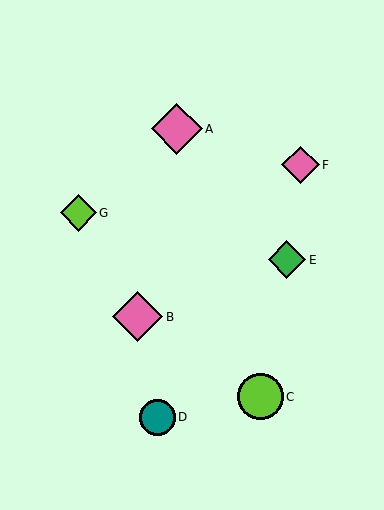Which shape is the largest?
The pink diamond (labeled A) is the largest.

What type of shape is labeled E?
Shape E is a green diamond.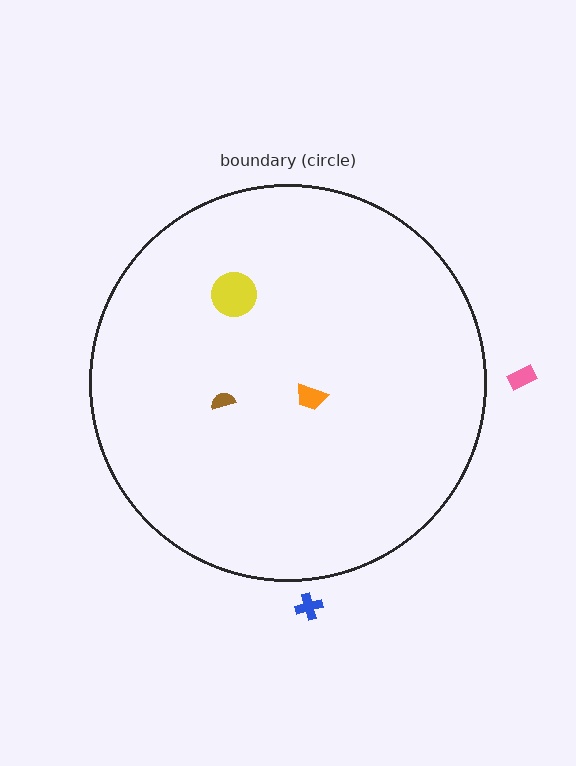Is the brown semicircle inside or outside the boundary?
Inside.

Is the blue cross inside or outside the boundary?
Outside.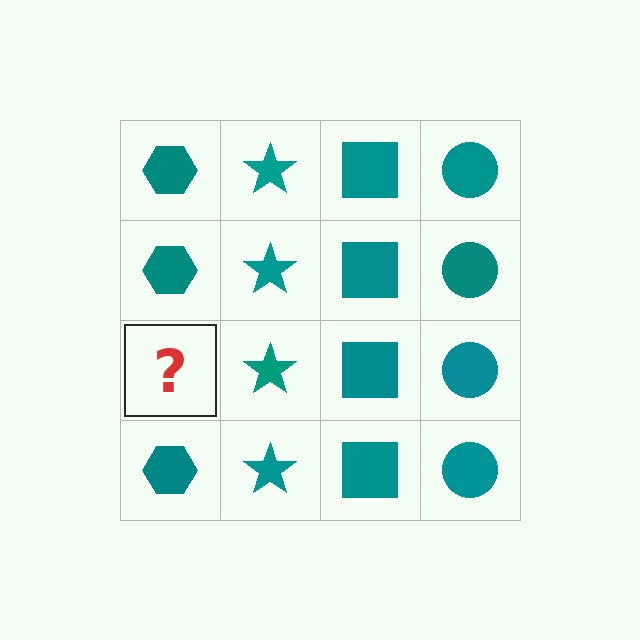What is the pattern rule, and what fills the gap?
The rule is that each column has a consistent shape. The gap should be filled with a teal hexagon.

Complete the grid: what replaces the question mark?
The question mark should be replaced with a teal hexagon.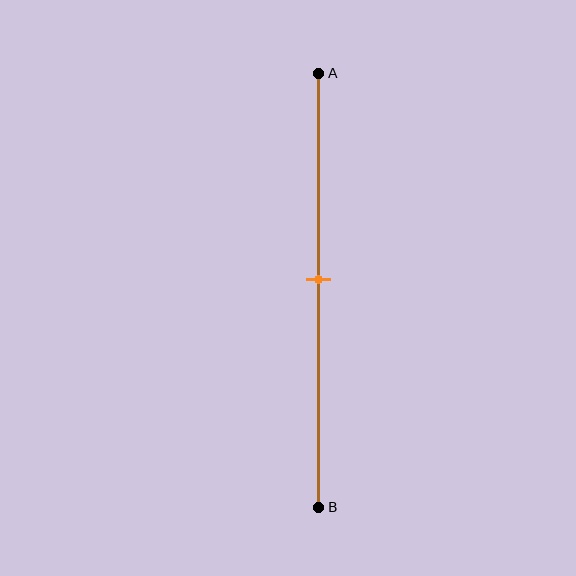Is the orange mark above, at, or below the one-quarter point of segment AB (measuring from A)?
The orange mark is below the one-quarter point of segment AB.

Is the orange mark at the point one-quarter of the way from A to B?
No, the mark is at about 50% from A, not at the 25% one-quarter point.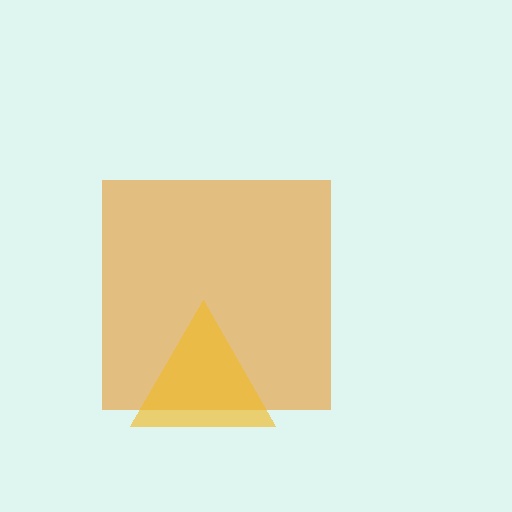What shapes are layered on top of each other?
The layered shapes are: an orange square, a yellow triangle.